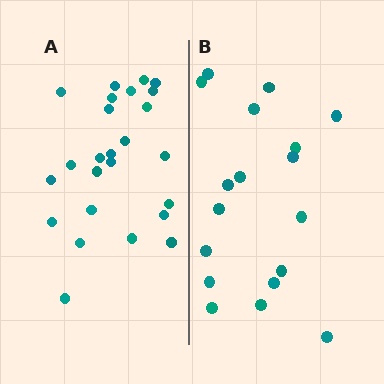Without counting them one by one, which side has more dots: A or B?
Region A (the left region) has more dots.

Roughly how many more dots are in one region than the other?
Region A has roughly 8 or so more dots than region B.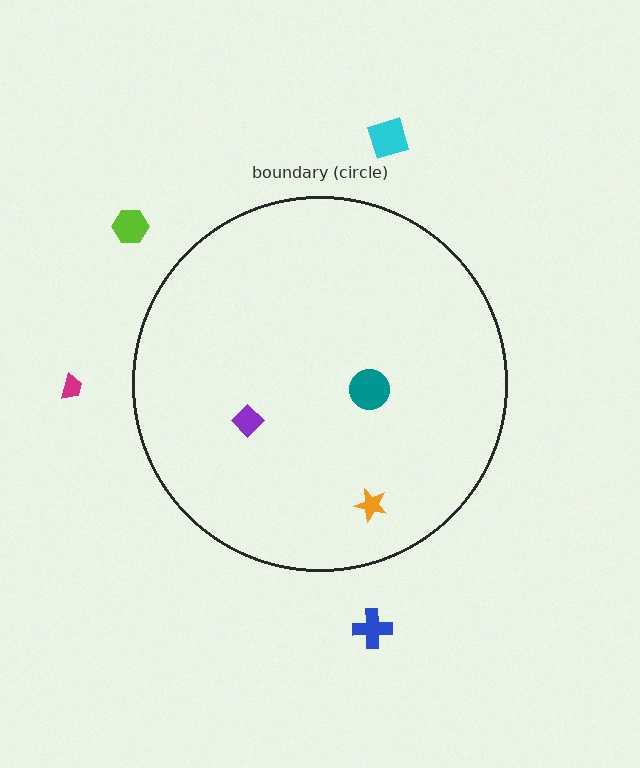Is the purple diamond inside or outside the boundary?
Inside.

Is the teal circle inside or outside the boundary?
Inside.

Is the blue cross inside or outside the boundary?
Outside.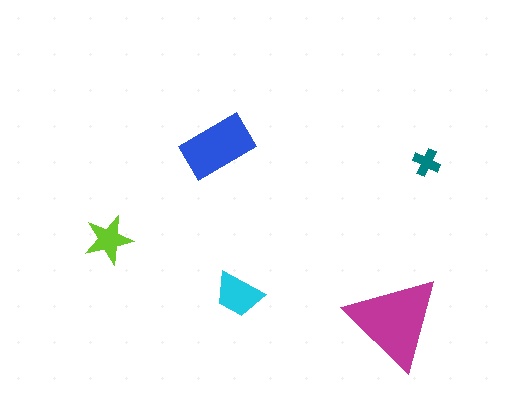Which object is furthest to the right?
The teal cross is rightmost.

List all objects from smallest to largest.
The teal cross, the lime star, the cyan trapezoid, the blue rectangle, the magenta triangle.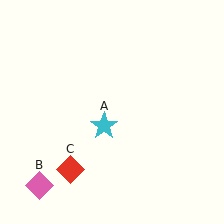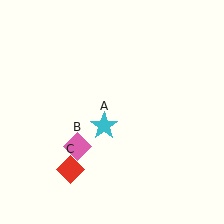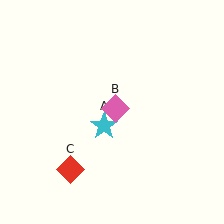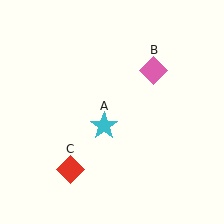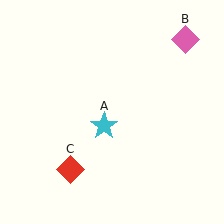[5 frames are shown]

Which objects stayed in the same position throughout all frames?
Cyan star (object A) and red diamond (object C) remained stationary.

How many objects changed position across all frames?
1 object changed position: pink diamond (object B).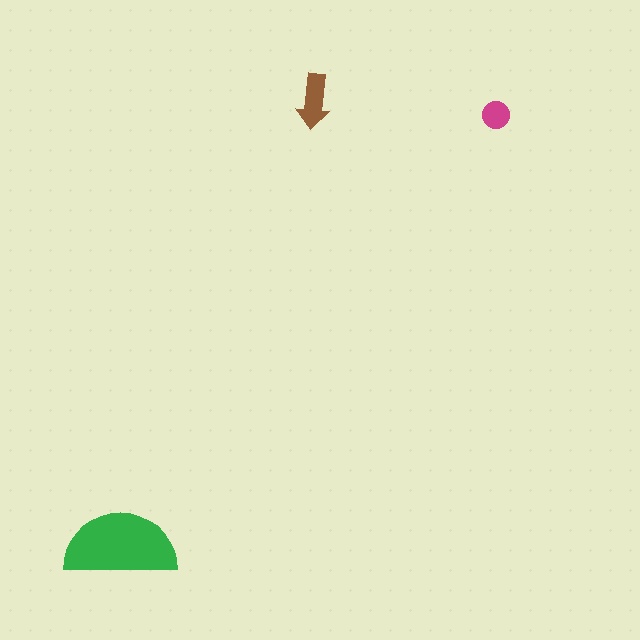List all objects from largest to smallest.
The green semicircle, the brown arrow, the magenta circle.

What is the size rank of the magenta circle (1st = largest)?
3rd.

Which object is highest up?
The brown arrow is topmost.